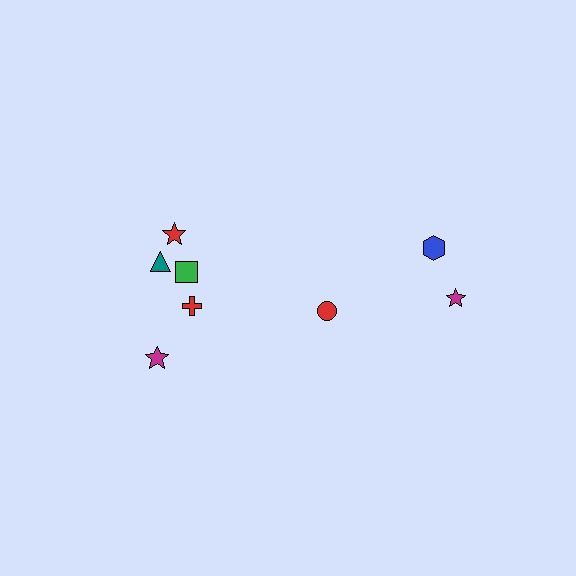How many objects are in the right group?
There are 3 objects.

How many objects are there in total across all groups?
There are 8 objects.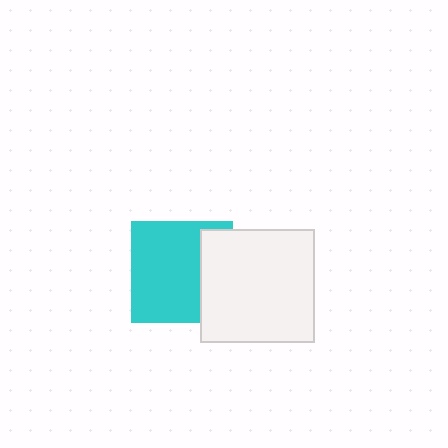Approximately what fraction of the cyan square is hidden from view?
Roughly 31% of the cyan square is hidden behind the white square.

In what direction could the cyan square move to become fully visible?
The cyan square could move left. That would shift it out from behind the white square entirely.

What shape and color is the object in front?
The object in front is a white square.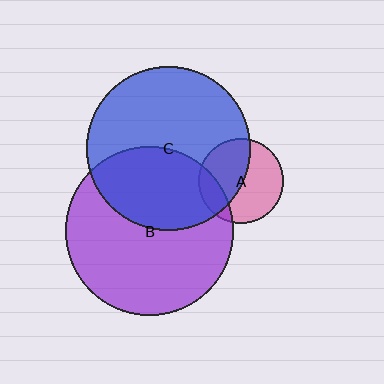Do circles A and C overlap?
Yes.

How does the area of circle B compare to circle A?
Approximately 3.9 times.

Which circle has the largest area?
Circle B (purple).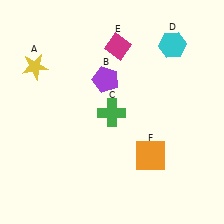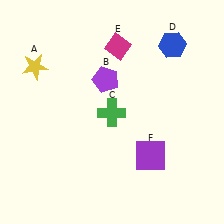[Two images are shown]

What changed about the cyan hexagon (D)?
In Image 1, D is cyan. In Image 2, it changed to blue.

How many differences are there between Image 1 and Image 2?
There are 2 differences between the two images.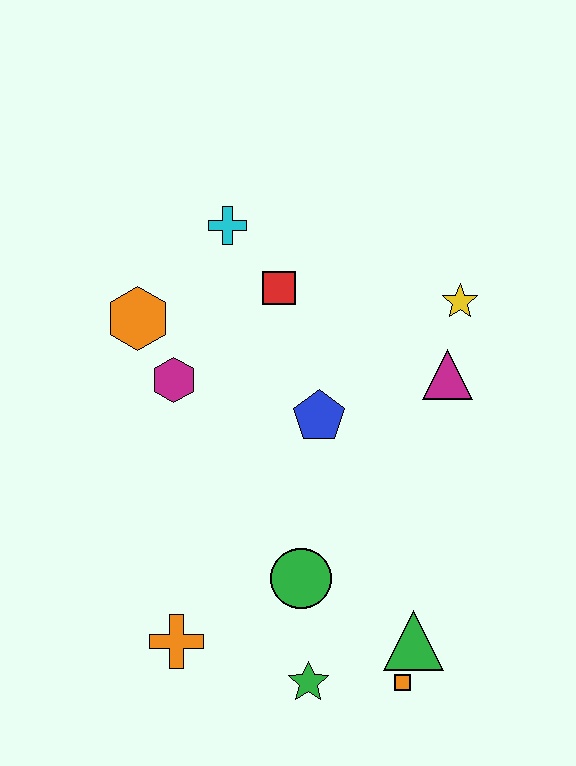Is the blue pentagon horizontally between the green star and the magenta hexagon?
No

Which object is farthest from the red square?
The orange square is farthest from the red square.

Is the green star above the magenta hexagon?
No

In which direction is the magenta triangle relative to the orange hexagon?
The magenta triangle is to the right of the orange hexagon.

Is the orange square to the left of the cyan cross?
No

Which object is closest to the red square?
The cyan cross is closest to the red square.